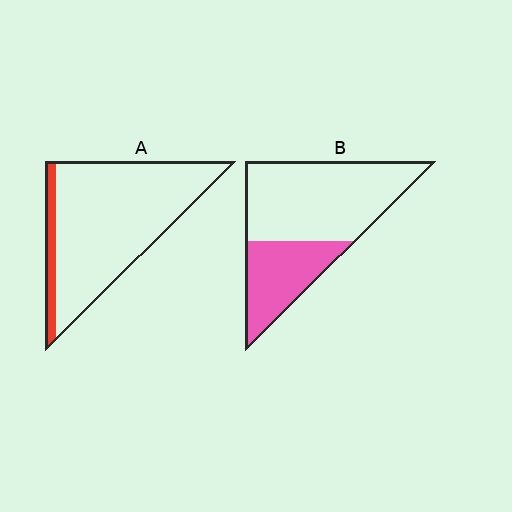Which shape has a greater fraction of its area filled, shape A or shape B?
Shape B.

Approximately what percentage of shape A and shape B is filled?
A is approximately 10% and B is approximately 35%.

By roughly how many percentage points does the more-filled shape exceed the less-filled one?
By roughly 20 percentage points (B over A).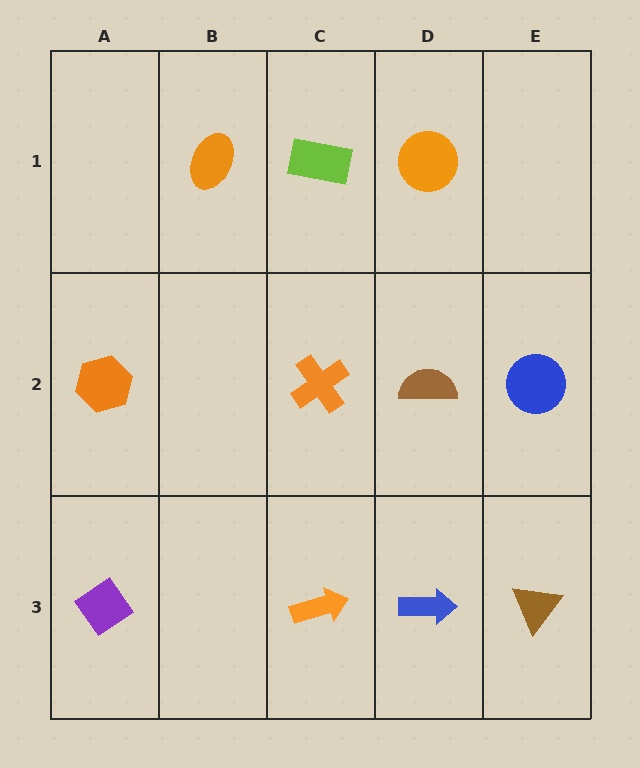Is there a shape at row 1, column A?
No, that cell is empty.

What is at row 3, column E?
A brown triangle.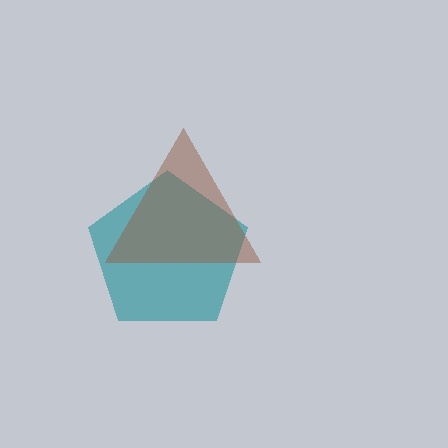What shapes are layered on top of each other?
The layered shapes are: a teal pentagon, a brown triangle.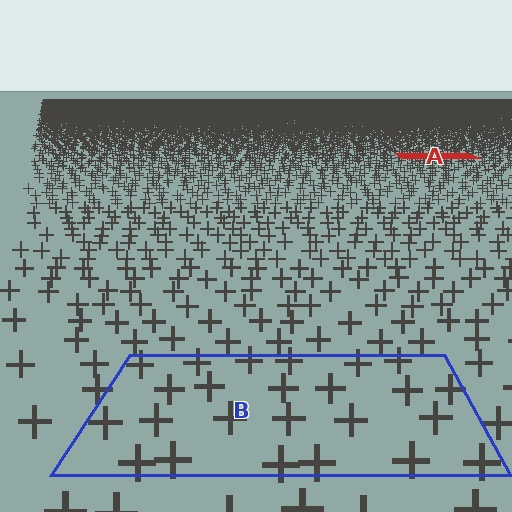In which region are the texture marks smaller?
The texture marks are smaller in region A, because it is farther away.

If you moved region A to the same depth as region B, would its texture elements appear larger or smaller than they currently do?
They would appear larger. At a closer depth, the same texture elements are projected at a bigger on-screen size.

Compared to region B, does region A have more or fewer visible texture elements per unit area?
Region A has more texture elements per unit area — they are packed more densely because it is farther away.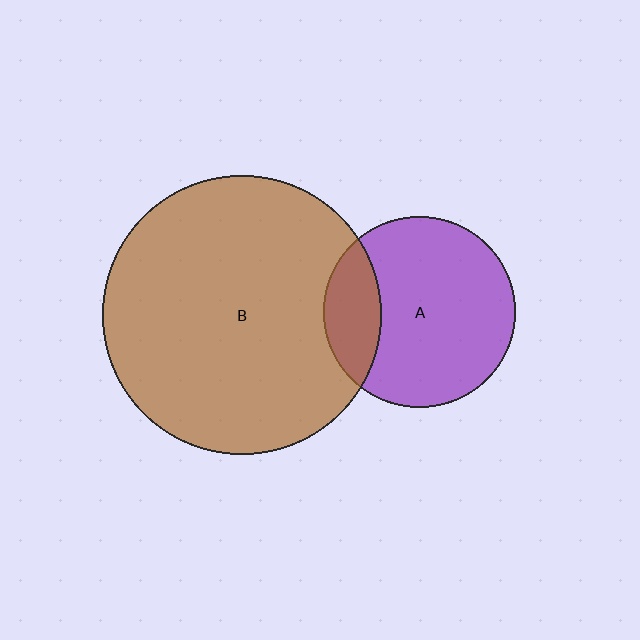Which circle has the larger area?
Circle B (brown).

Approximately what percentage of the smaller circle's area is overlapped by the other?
Approximately 20%.